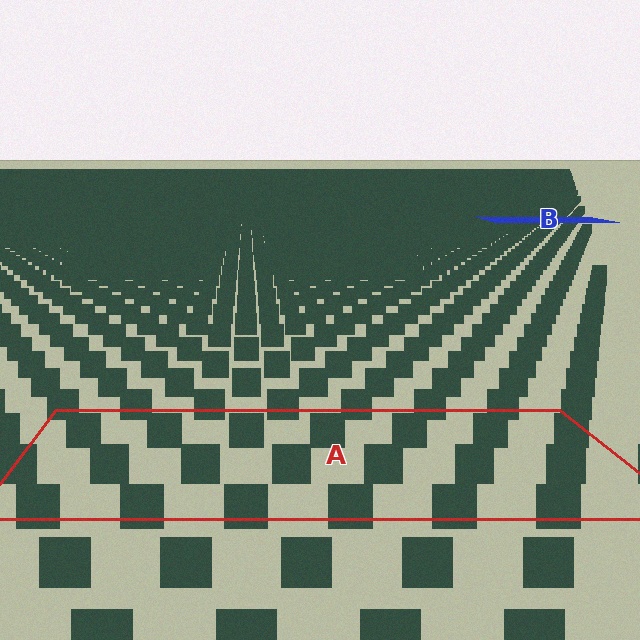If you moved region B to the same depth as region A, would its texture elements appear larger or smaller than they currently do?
They would appear larger. At a closer depth, the same texture elements are projected at a bigger on-screen size.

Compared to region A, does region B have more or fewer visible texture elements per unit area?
Region B has more texture elements per unit area — they are packed more densely because it is farther away.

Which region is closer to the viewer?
Region A is closer. The texture elements there are larger and more spread out.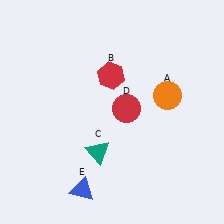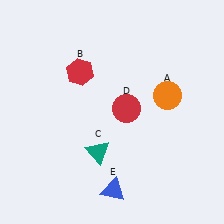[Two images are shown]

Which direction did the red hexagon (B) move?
The red hexagon (B) moved left.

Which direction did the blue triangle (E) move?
The blue triangle (E) moved right.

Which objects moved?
The objects that moved are: the red hexagon (B), the blue triangle (E).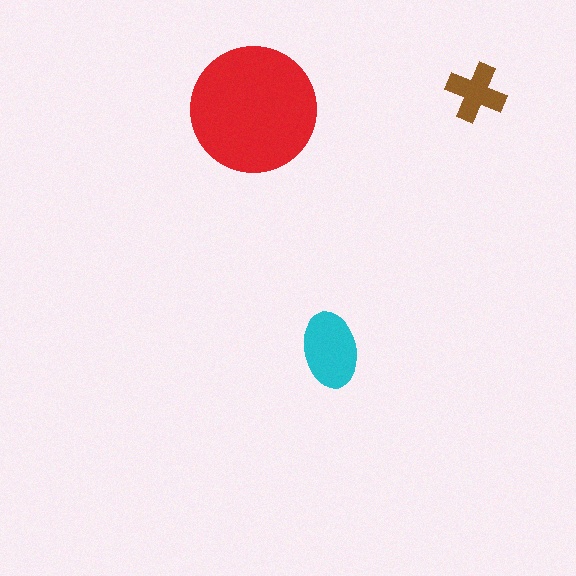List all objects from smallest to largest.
The brown cross, the cyan ellipse, the red circle.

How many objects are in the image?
There are 3 objects in the image.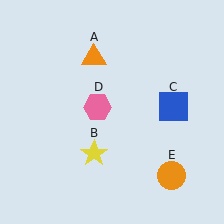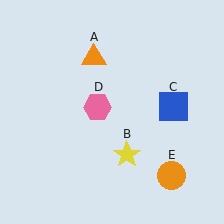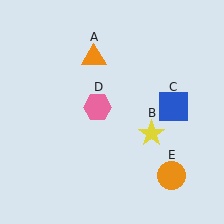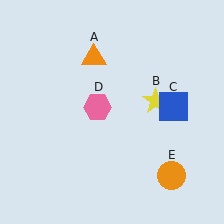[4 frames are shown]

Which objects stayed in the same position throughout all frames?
Orange triangle (object A) and blue square (object C) and pink hexagon (object D) and orange circle (object E) remained stationary.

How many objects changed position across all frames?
1 object changed position: yellow star (object B).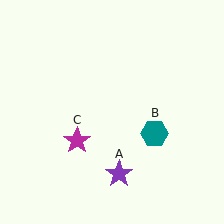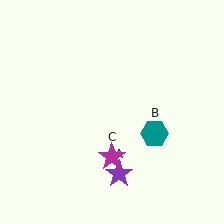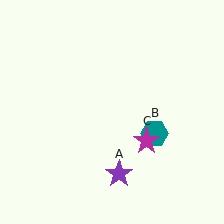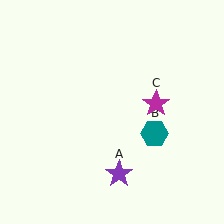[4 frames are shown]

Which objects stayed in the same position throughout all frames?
Purple star (object A) and teal hexagon (object B) remained stationary.